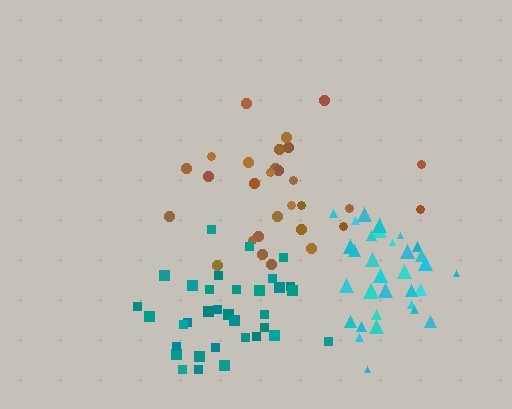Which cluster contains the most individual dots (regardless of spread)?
Cyan (35).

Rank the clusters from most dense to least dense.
cyan, teal, brown.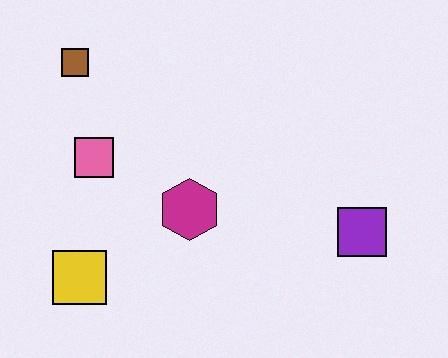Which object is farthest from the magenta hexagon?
The brown square is farthest from the magenta hexagon.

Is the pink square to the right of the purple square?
No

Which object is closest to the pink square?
The brown square is closest to the pink square.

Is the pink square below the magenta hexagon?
No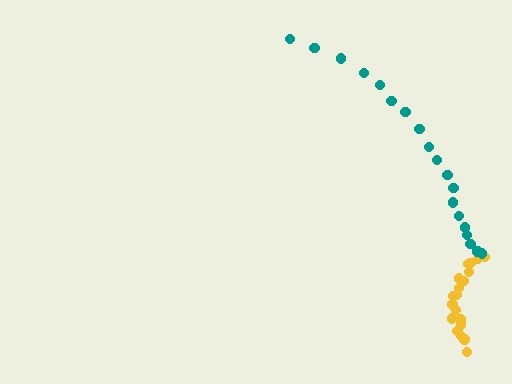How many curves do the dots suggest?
There are 2 distinct paths.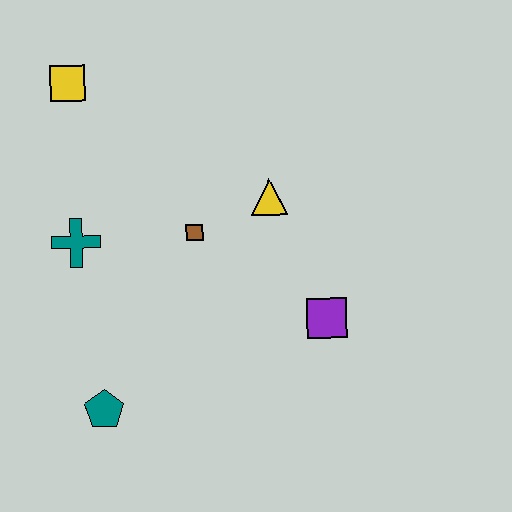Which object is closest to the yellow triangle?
The brown square is closest to the yellow triangle.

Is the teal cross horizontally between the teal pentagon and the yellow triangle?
No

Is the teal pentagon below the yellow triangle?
Yes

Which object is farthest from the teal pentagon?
The yellow square is farthest from the teal pentagon.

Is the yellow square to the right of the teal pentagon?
No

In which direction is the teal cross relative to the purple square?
The teal cross is to the left of the purple square.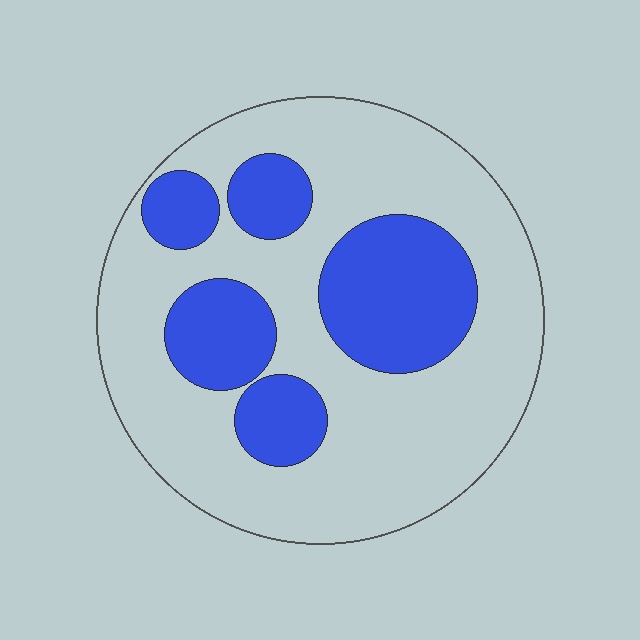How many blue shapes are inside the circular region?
5.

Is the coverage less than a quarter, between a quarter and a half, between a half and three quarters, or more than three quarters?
Between a quarter and a half.